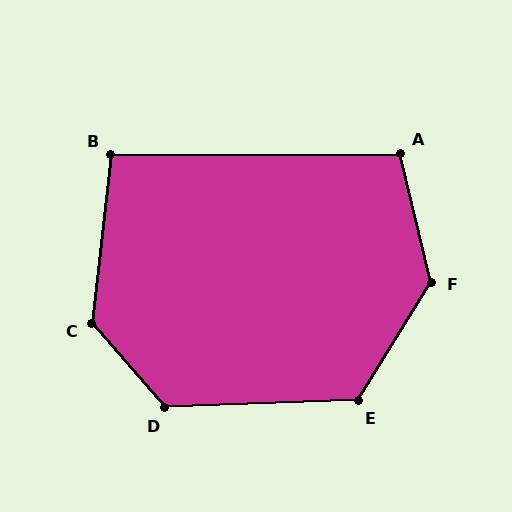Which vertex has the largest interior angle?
F, at approximately 135 degrees.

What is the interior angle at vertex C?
Approximately 133 degrees (obtuse).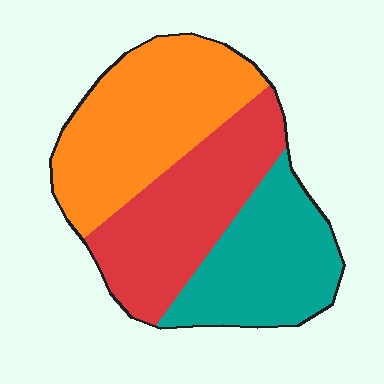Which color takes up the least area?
Teal, at roughly 30%.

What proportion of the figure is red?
Red covers around 35% of the figure.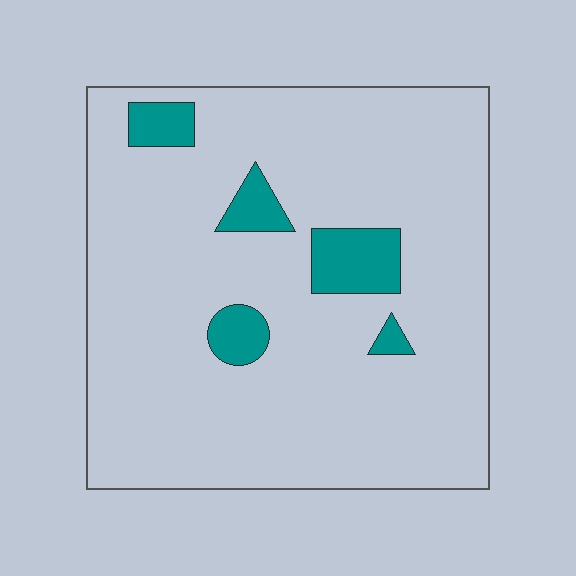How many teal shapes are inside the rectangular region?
5.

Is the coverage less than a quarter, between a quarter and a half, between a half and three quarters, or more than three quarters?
Less than a quarter.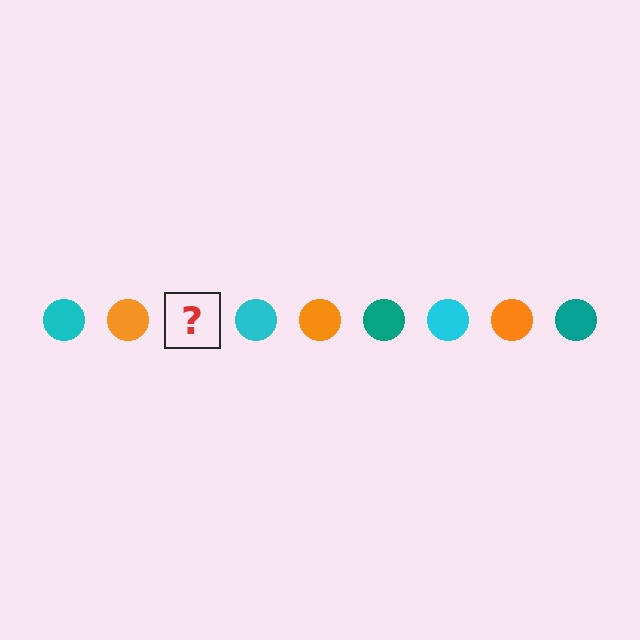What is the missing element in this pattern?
The missing element is a teal circle.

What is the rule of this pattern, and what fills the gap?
The rule is that the pattern cycles through cyan, orange, teal circles. The gap should be filled with a teal circle.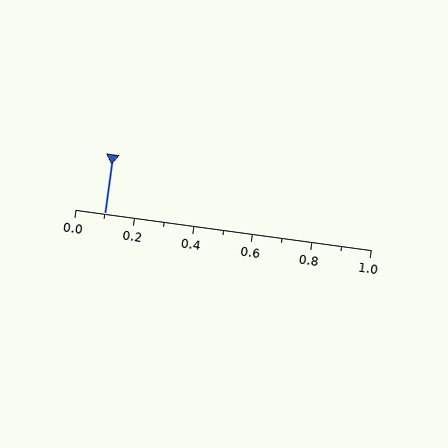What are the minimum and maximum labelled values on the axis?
The axis runs from 0.0 to 1.0.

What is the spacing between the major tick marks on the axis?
The major ticks are spaced 0.2 apart.